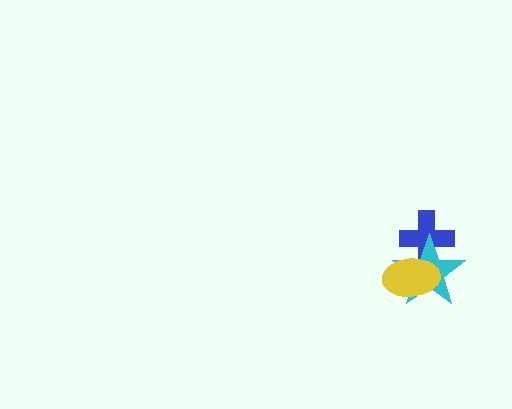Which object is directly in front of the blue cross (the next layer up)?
The cyan star is directly in front of the blue cross.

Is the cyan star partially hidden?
Yes, it is partially covered by another shape.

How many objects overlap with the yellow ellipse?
2 objects overlap with the yellow ellipse.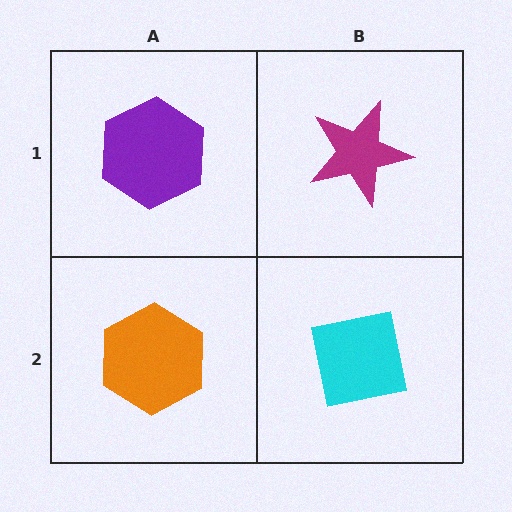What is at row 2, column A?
An orange hexagon.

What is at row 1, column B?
A magenta star.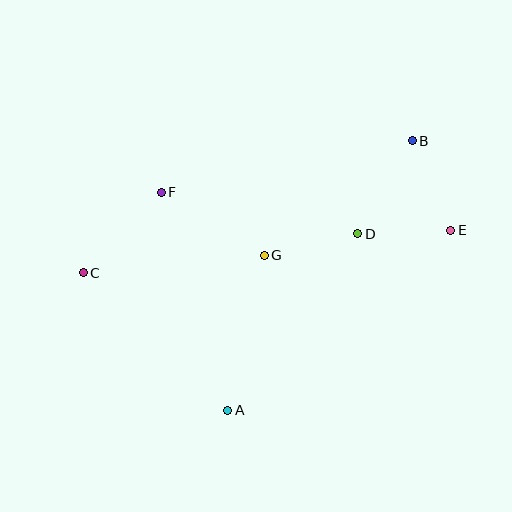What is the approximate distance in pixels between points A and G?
The distance between A and G is approximately 160 pixels.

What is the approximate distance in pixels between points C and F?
The distance between C and F is approximately 112 pixels.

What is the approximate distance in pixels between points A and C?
The distance between A and C is approximately 200 pixels.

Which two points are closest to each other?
Points D and E are closest to each other.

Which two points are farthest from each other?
Points C and E are farthest from each other.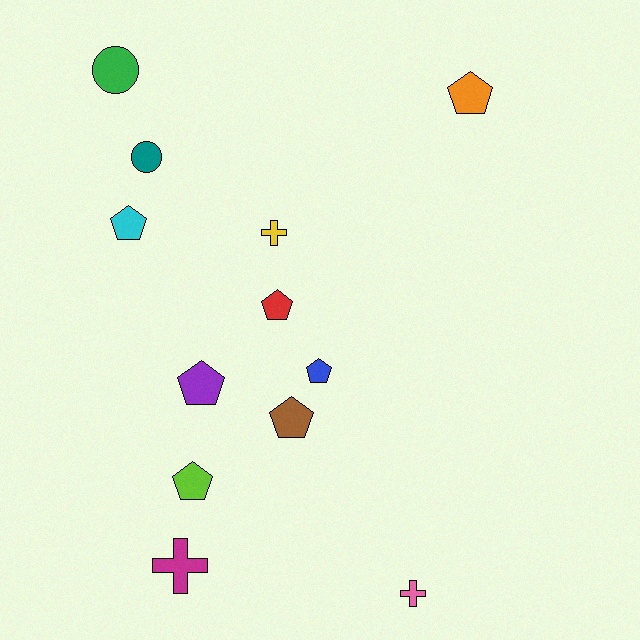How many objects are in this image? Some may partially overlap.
There are 12 objects.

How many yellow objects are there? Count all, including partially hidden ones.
There is 1 yellow object.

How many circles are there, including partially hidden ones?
There are 2 circles.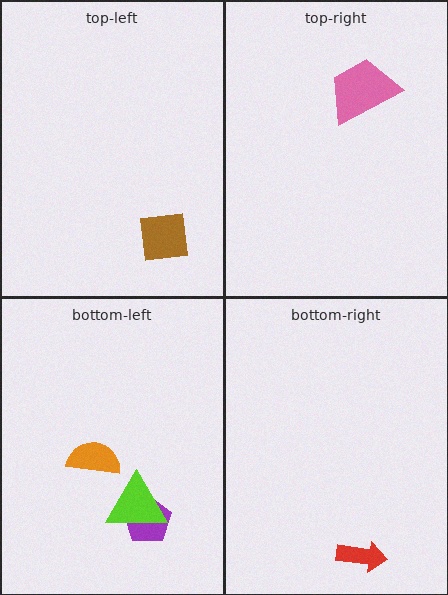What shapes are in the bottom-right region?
The red arrow.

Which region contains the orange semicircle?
The bottom-left region.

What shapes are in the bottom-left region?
The purple pentagon, the lime triangle, the orange semicircle.